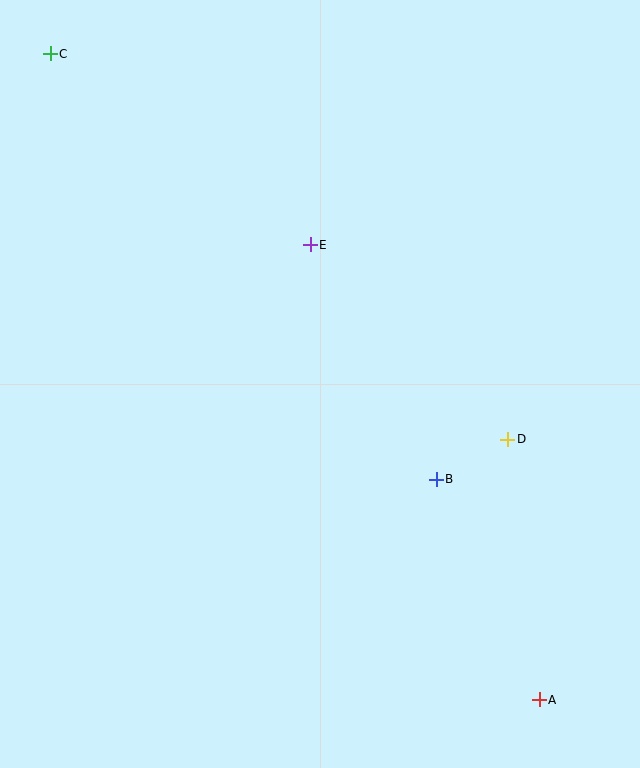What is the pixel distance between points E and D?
The distance between E and D is 278 pixels.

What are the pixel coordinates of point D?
Point D is at (508, 439).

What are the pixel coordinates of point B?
Point B is at (436, 479).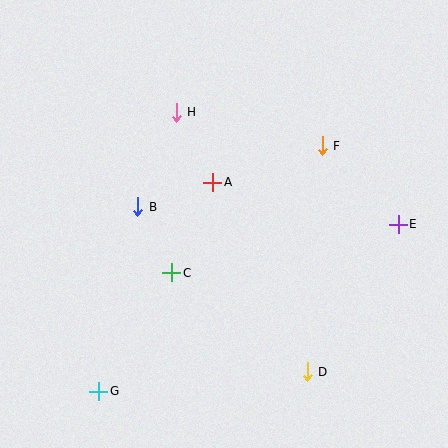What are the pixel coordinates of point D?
Point D is at (307, 372).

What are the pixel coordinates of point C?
Point C is at (172, 273).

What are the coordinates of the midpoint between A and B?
The midpoint between A and B is at (175, 195).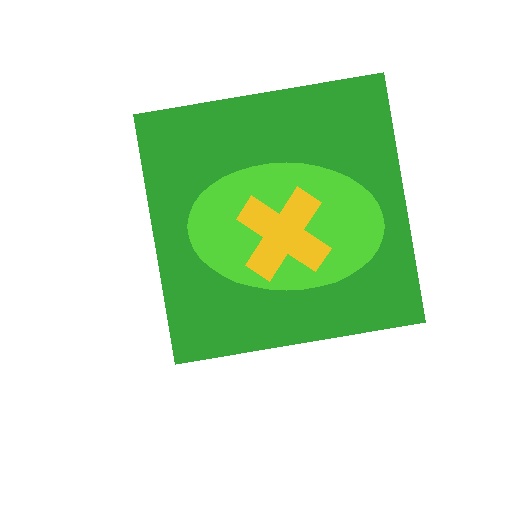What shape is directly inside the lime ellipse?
The yellow cross.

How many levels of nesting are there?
3.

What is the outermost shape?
The green square.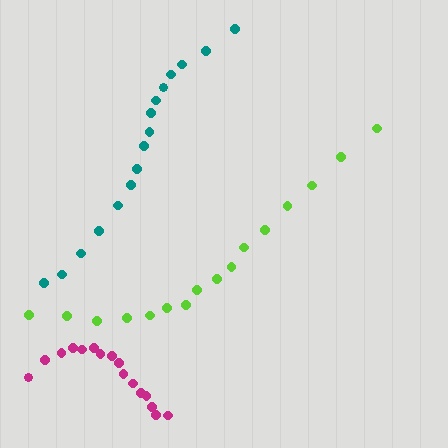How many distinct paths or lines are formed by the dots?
There are 3 distinct paths.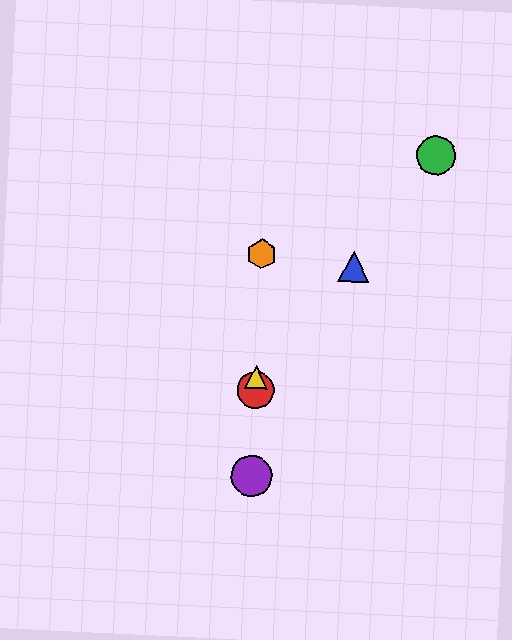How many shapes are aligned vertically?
4 shapes (the red circle, the yellow triangle, the purple circle, the orange hexagon) are aligned vertically.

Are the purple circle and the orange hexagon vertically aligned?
Yes, both are at x≈251.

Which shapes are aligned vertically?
The red circle, the yellow triangle, the purple circle, the orange hexagon are aligned vertically.